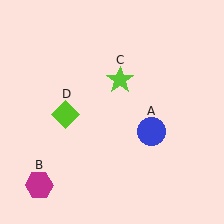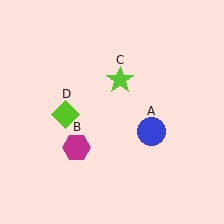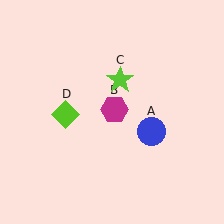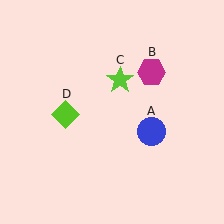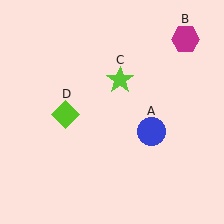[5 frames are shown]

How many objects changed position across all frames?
1 object changed position: magenta hexagon (object B).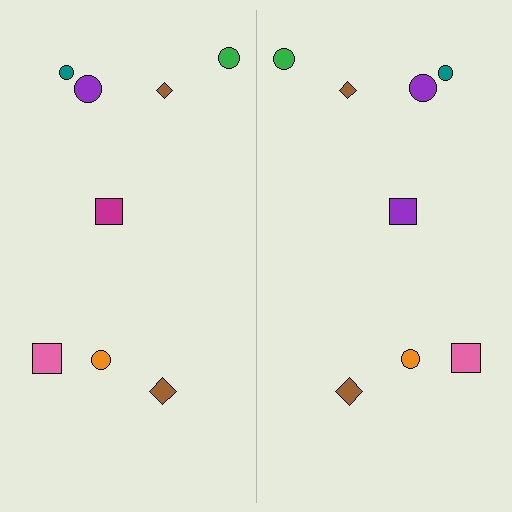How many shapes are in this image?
There are 16 shapes in this image.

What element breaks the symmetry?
The purple square on the right side breaks the symmetry — its mirror counterpart is magenta.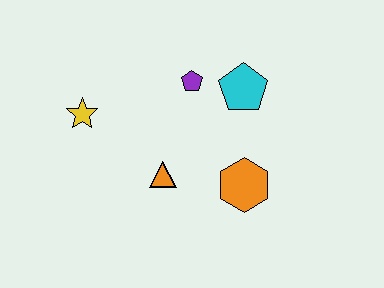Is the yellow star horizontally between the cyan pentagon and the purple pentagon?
No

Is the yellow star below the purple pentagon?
Yes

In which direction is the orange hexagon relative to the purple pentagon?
The orange hexagon is below the purple pentagon.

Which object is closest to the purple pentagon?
The cyan pentagon is closest to the purple pentagon.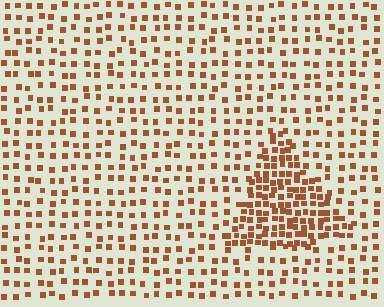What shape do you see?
I see a triangle.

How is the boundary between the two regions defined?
The boundary is defined by a change in element density (approximately 2.2x ratio). All elements are the same color, size, and shape.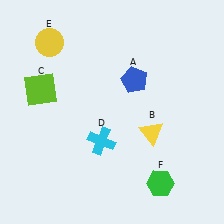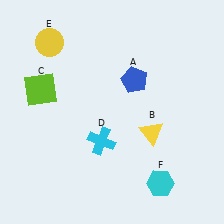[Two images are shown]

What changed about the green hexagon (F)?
In Image 1, F is green. In Image 2, it changed to cyan.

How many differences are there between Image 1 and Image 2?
There is 1 difference between the two images.